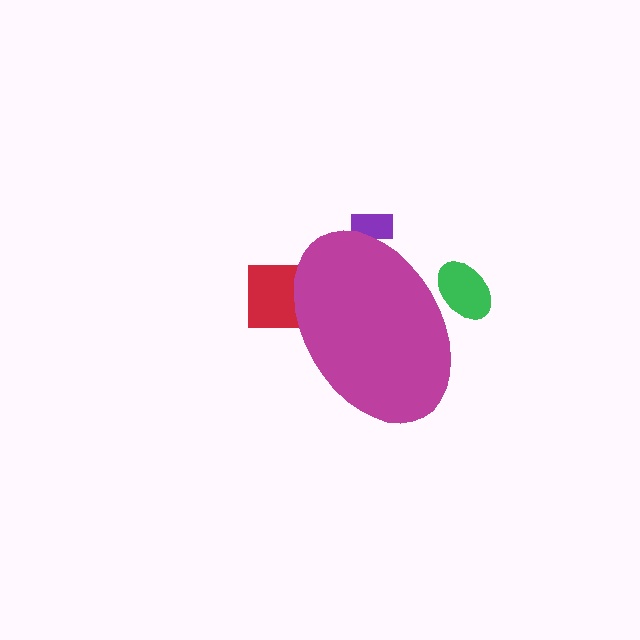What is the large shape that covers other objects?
A magenta ellipse.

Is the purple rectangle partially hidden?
Yes, the purple rectangle is partially hidden behind the magenta ellipse.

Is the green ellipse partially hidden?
Yes, the green ellipse is partially hidden behind the magenta ellipse.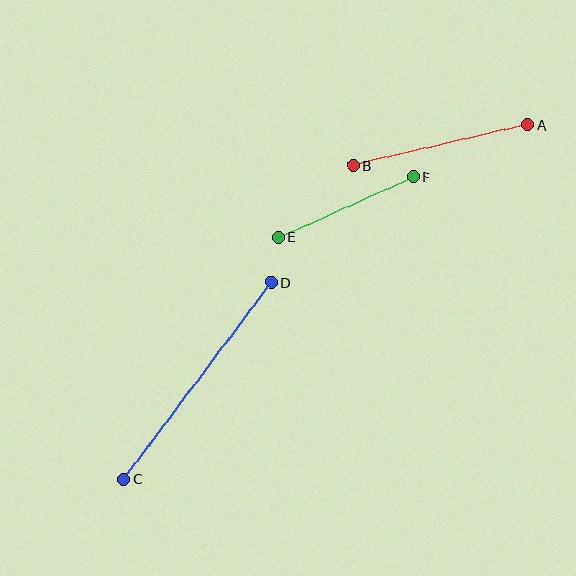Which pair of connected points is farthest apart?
Points C and D are farthest apart.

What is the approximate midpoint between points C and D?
The midpoint is at approximately (198, 381) pixels.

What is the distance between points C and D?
The distance is approximately 246 pixels.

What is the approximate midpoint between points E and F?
The midpoint is at approximately (346, 207) pixels.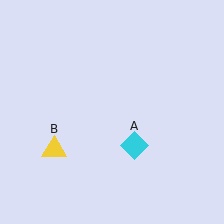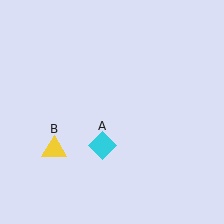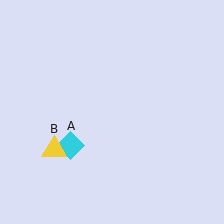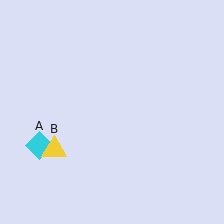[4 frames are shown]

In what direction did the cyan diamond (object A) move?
The cyan diamond (object A) moved left.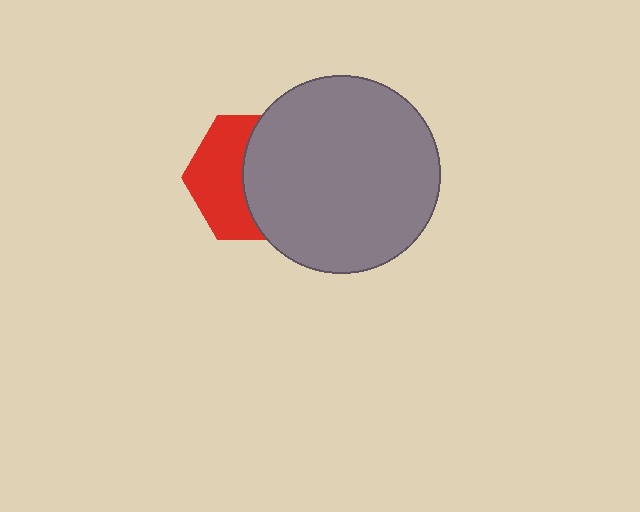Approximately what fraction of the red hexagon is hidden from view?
Roughly 54% of the red hexagon is hidden behind the gray circle.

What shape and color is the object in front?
The object in front is a gray circle.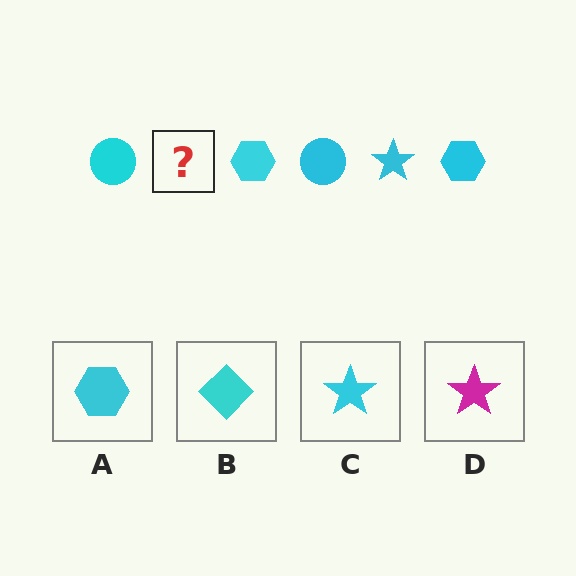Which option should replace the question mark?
Option C.